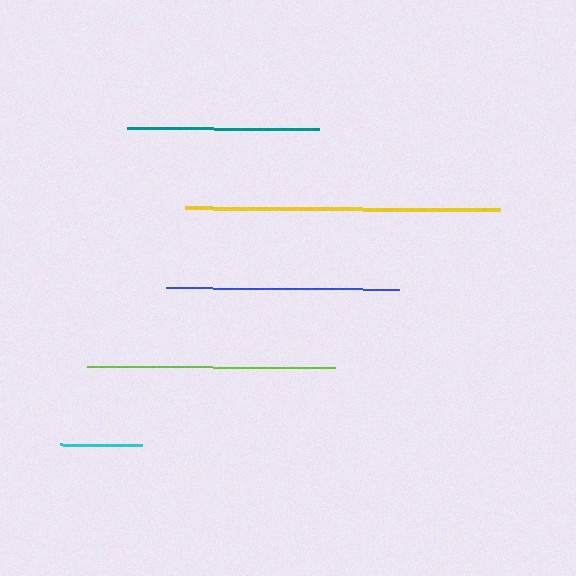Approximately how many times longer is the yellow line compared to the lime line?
The yellow line is approximately 1.3 times the length of the lime line.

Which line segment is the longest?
The yellow line is the longest at approximately 315 pixels.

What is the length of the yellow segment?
The yellow segment is approximately 315 pixels long.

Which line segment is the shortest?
The cyan line is the shortest at approximately 82 pixels.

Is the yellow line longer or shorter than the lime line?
The yellow line is longer than the lime line.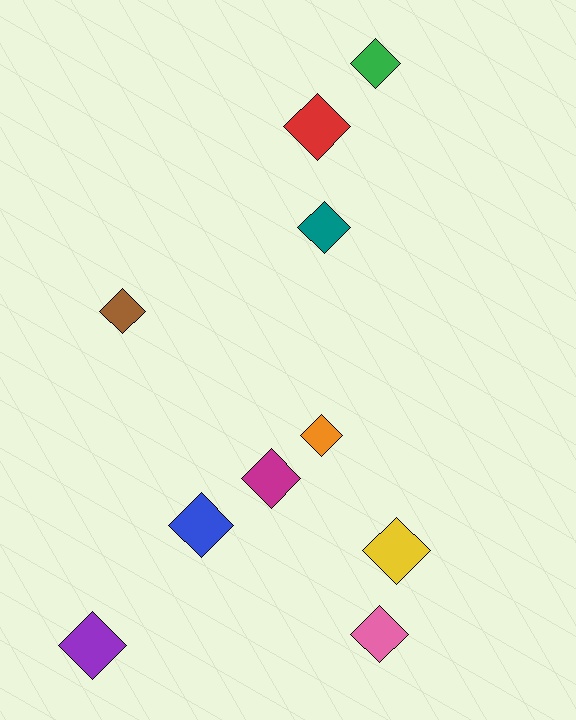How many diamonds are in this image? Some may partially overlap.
There are 10 diamonds.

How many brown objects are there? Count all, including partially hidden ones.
There is 1 brown object.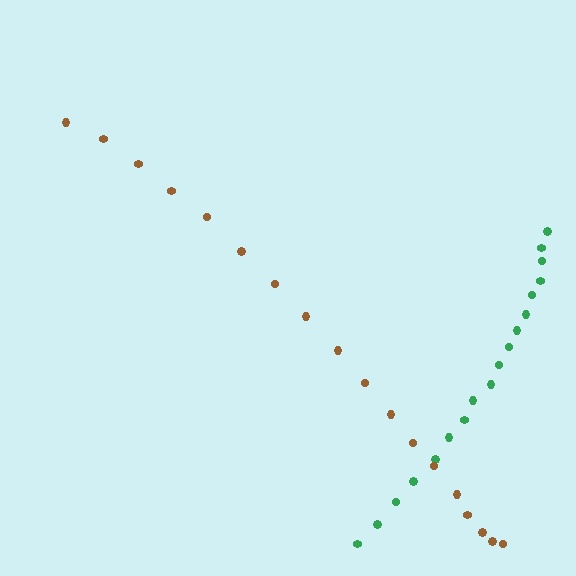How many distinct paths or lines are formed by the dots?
There are 2 distinct paths.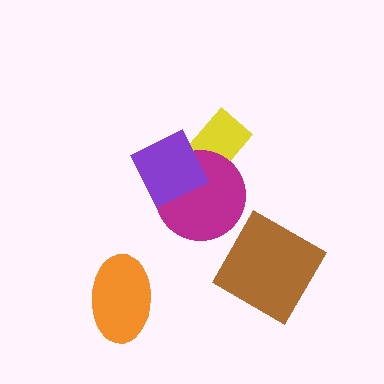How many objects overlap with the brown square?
0 objects overlap with the brown square.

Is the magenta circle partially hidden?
Yes, it is partially covered by another shape.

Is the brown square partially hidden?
No, no other shape covers it.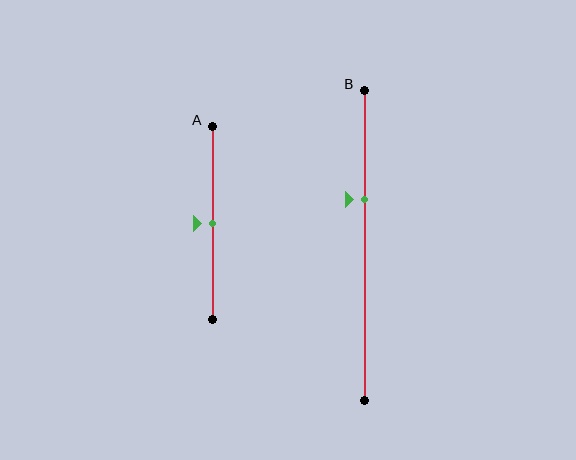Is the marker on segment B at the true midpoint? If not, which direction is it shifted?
No, the marker on segment B is shifted upward by about 15% of the segment length.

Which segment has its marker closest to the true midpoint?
Segment A has its marker closest to the true midpoint.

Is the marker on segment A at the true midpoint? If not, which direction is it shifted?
Yes, the marker on segment A is at the true midpoint.